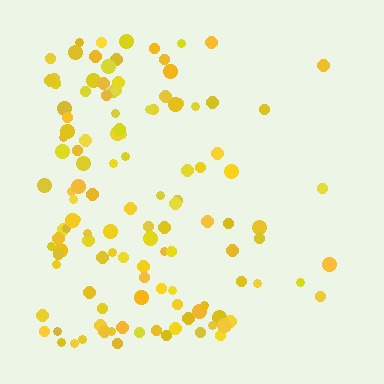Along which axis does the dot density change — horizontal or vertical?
Horizontal.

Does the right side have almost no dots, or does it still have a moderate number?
Still a moderate number, just noticeably fewer than the left.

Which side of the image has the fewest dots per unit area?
The right.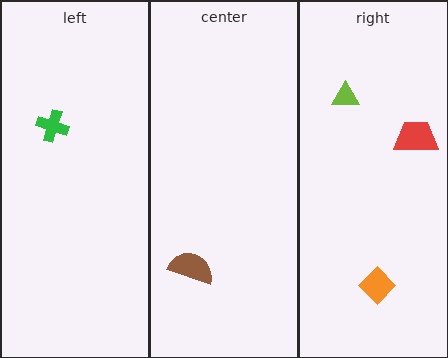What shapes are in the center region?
The brown semicircle.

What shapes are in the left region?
The green cross.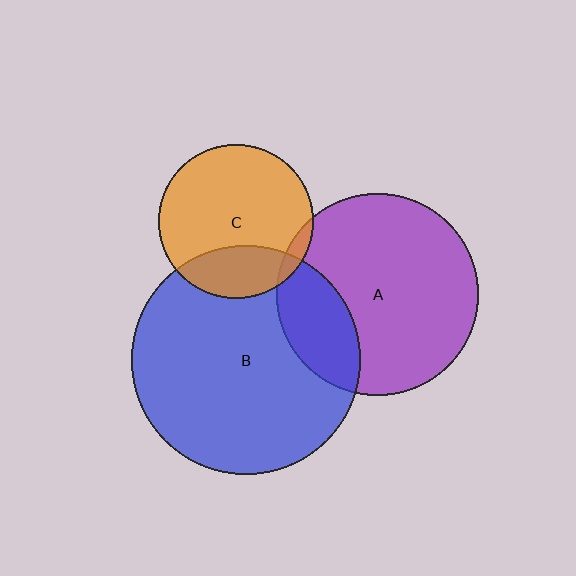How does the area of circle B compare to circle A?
Approximately 1.3 times.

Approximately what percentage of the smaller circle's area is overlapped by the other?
Approximately 25%.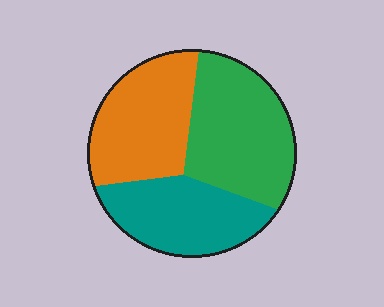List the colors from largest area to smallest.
From largest to smallest: green, orange, teal.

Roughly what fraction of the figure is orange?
Orange covers around 35% of the figure.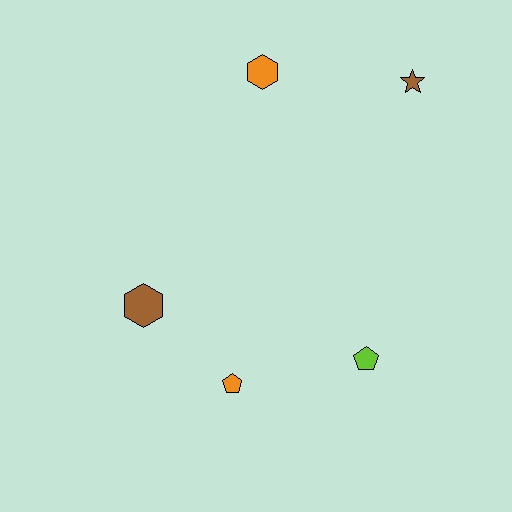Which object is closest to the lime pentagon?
The orange pentagon is closest to the lime pentagon.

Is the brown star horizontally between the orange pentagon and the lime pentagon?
No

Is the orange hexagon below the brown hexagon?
No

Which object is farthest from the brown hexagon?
The brown star is farthest from the brown hexagon.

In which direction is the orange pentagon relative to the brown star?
The orange pentagon is below the brown star.